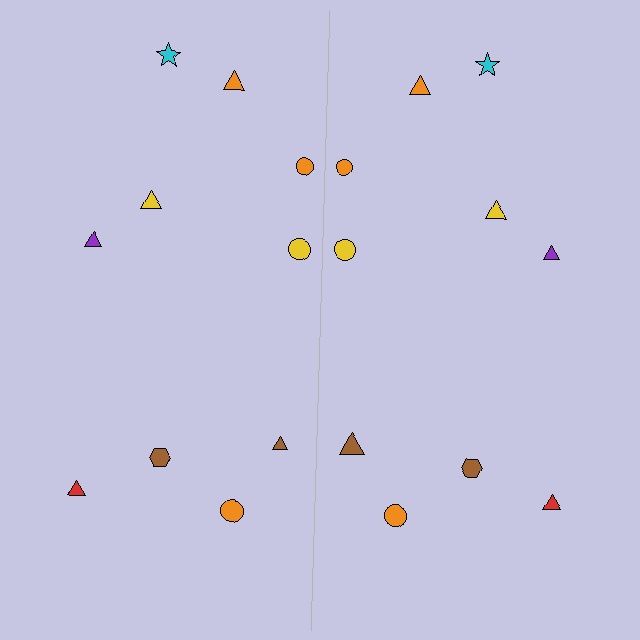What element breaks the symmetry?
The brown triangle on the right side has a different size than its mirror counterpart.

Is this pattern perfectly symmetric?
No, the pattern is not perfectly symmetric. The brown triangle on the right side has a different size than its mirror counterpart.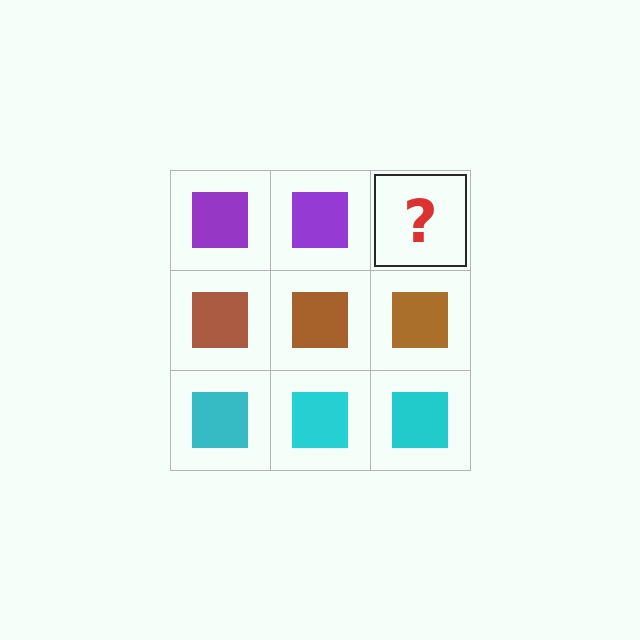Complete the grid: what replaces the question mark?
The question mark should be replaced with a purple square.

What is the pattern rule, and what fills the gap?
The rule is that each row has a consistent color. The gap should be filled with a purple square.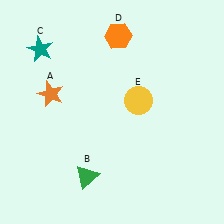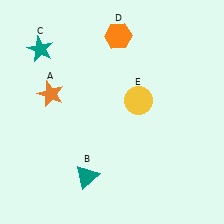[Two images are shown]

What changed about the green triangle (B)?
In Image 1, B is green. In Image 2, it changed to teal.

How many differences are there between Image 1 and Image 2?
There is 1 difference between the two images.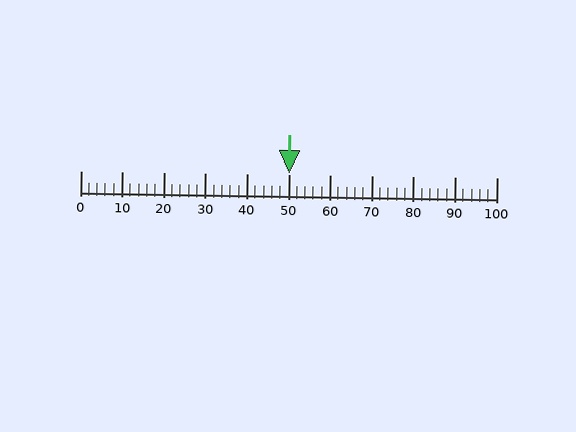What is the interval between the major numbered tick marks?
The major tick marks are spaced 10 units apart.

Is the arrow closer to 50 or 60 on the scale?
The arrow is closer to 50.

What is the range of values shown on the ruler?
The ruler shows values from 0 to 100.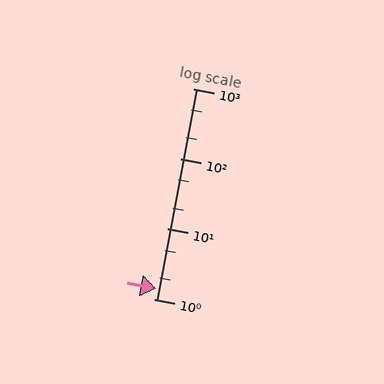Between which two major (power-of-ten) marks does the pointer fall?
The pointer is between 1 and 10.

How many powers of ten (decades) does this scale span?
The scale spans 3 decades, from 1 to 1000.